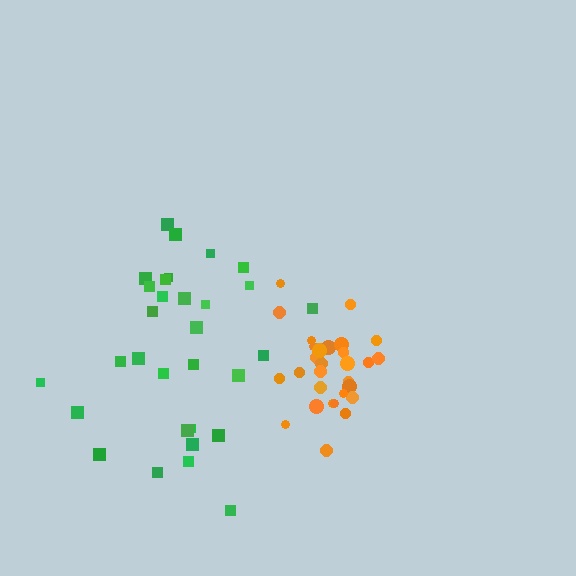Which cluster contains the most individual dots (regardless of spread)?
Green (31).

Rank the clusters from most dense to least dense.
orange, green.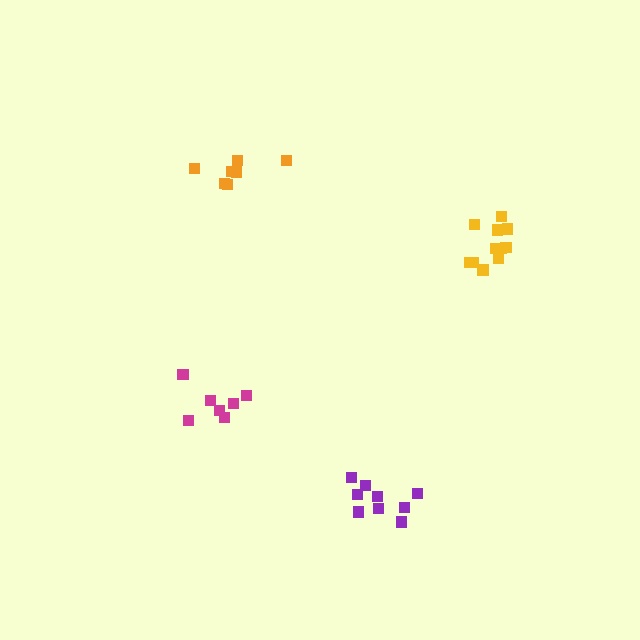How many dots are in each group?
Group 1: 11 dots, Group 2: 9 dots, Group 3: 7 dots, Group 4: 7 dots (34 total).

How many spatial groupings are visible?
There are 4 spatial groupings.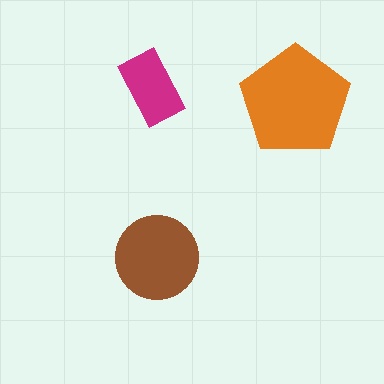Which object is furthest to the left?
The magenta rectangle is leftmost.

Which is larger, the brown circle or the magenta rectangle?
The brown circle.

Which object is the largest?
The orange pentagon.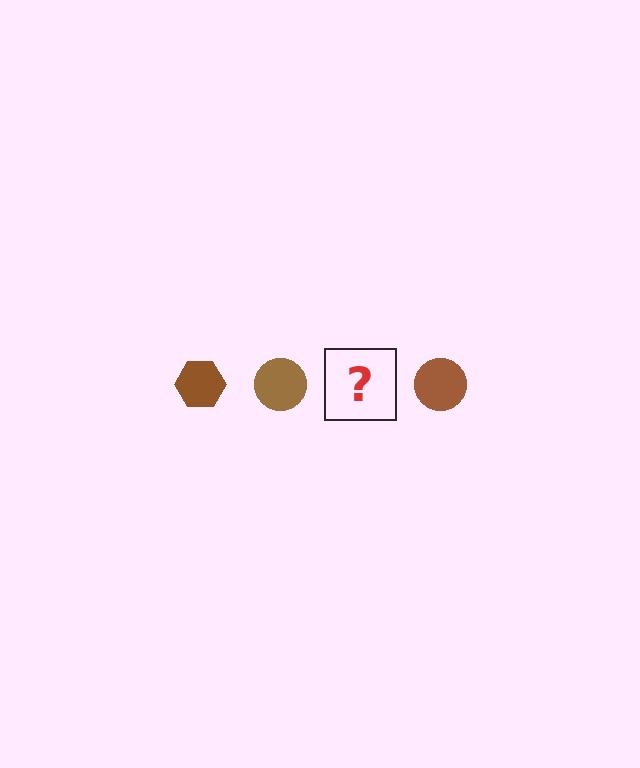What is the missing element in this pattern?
The missing element is a brown hexagon.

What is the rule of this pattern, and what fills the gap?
The rule is that the pattern cycles through hexagon, circle shapes in brown. The gap should be filled with a brown hexagon.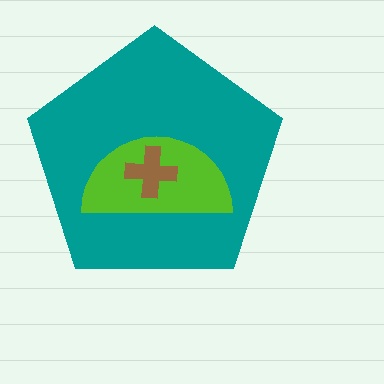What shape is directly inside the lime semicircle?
The brown cross.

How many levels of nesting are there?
3.